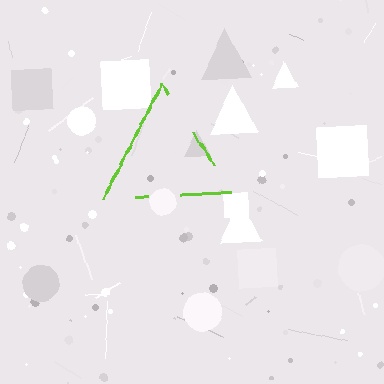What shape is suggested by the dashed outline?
The dashed outline suggests a triangle.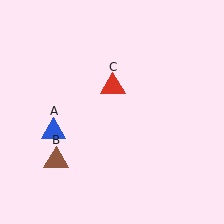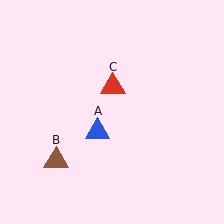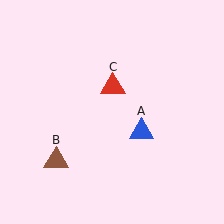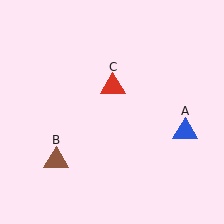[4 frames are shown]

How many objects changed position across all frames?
1 object changed position: blue triangle (object A).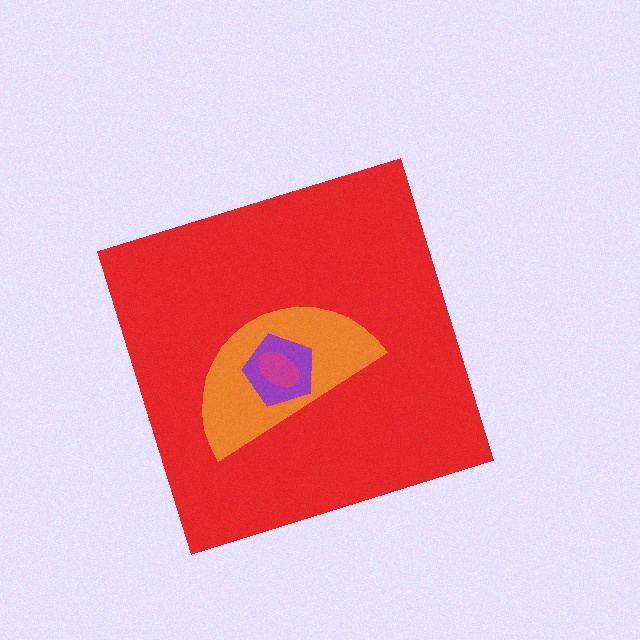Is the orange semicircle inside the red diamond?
Yes.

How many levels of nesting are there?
4.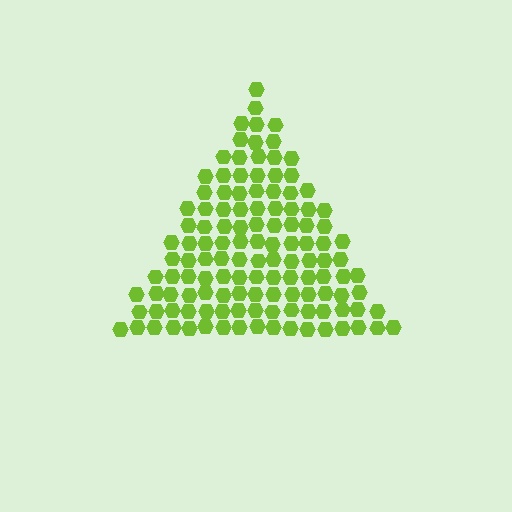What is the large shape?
The large shape is a triangle.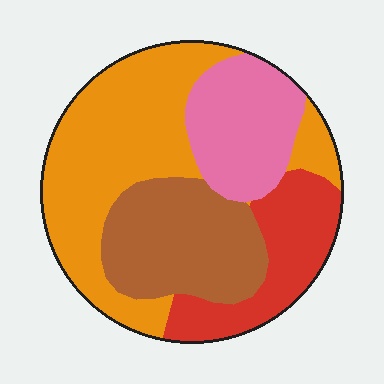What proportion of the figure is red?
Red covers 18% of the figure.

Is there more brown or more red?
Brown.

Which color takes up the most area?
Orange, at roughly 40%.